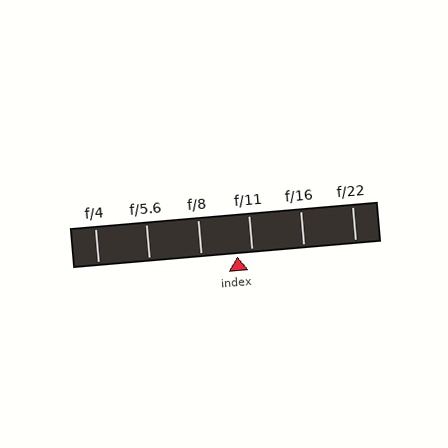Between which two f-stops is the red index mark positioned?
The index mark is between f/8 and f/11.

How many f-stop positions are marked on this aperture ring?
There are 6 f-stop positions marked.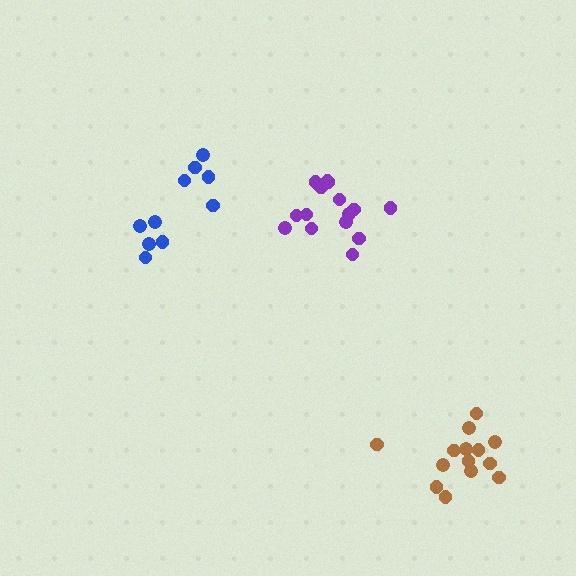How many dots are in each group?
Group 1: 15 dots, Group 2: 14 dots, Group 3: 10 dots (39 total).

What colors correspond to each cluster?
The clusters are colored: purple, brown, blue.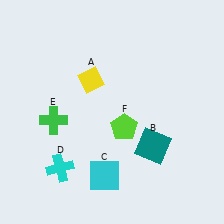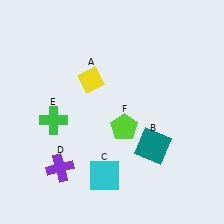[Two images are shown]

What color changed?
The cross (D) changed from cyan in Image 1 to purple in Image 2.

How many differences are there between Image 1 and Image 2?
There is 1 difference between the two images.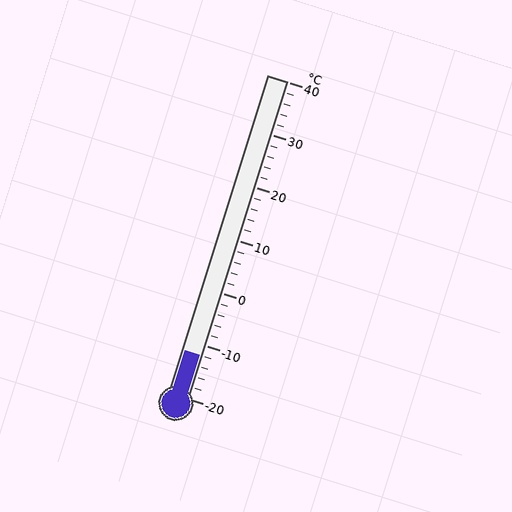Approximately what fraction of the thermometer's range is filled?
The thermometer is filled to approximately 15% of its range.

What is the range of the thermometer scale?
The thermometer scale ranges from -20°C to 40°C.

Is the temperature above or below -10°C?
The temperature is below -10°C.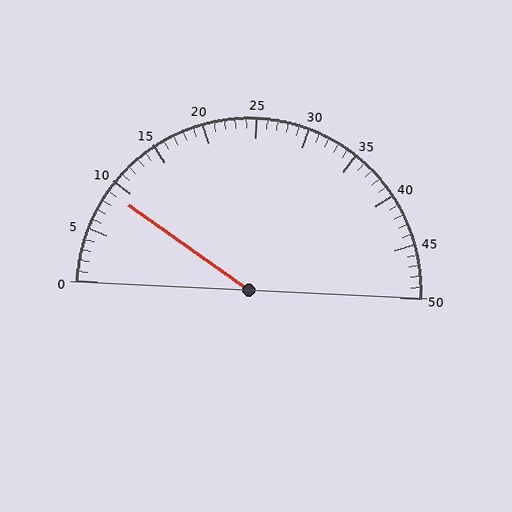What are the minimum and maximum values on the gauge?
The gauge ranges from 0 to 50.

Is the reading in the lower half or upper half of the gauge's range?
The reading is in the lower half of the range (0 to 50).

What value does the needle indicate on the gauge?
The needle indicates approximately 9.